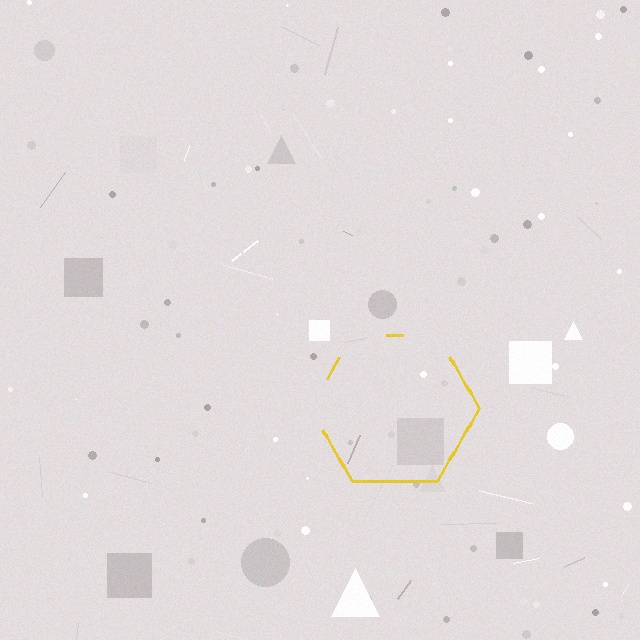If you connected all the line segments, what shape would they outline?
They would outline a hexagon.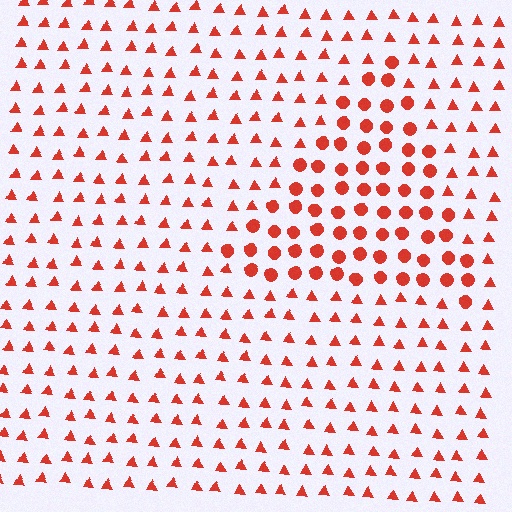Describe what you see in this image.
The image is filled with small red elements arranged in a uniform grid. A triangle-shaped region contains circles, while the surrounding area contains triangles. The boundary is defined purely by the change in element shape.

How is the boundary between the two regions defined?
The boundary is defined by a change in element shape: circles inside vs. triangles outside. All elements share the same color and spacing.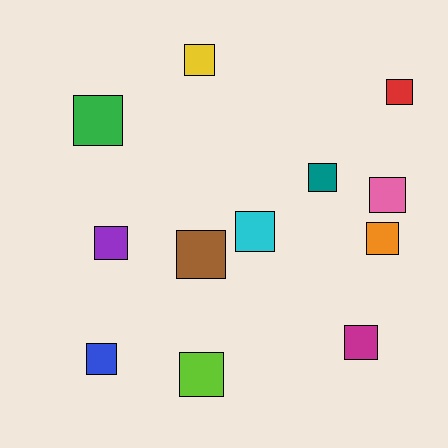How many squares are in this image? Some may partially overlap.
There are 12 squares.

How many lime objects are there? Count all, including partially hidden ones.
There is 1 lime object.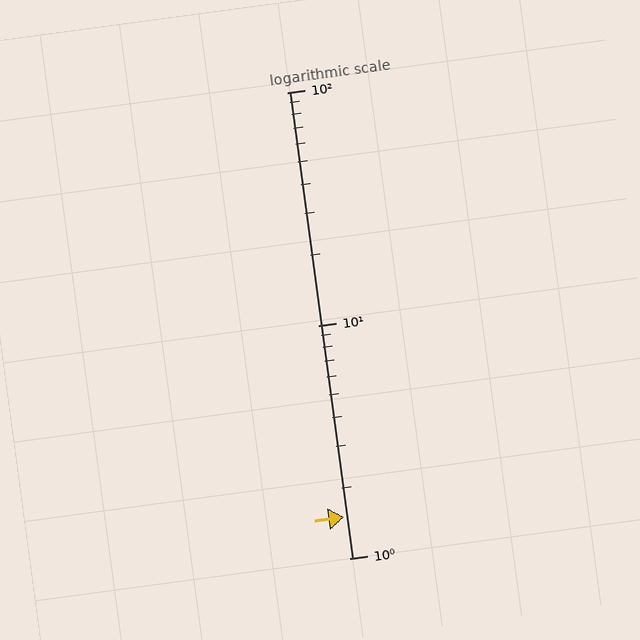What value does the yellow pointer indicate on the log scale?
The pointer indicates approximately 1.5.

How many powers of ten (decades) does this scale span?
The scale spans 2 decades, from 1 to 100.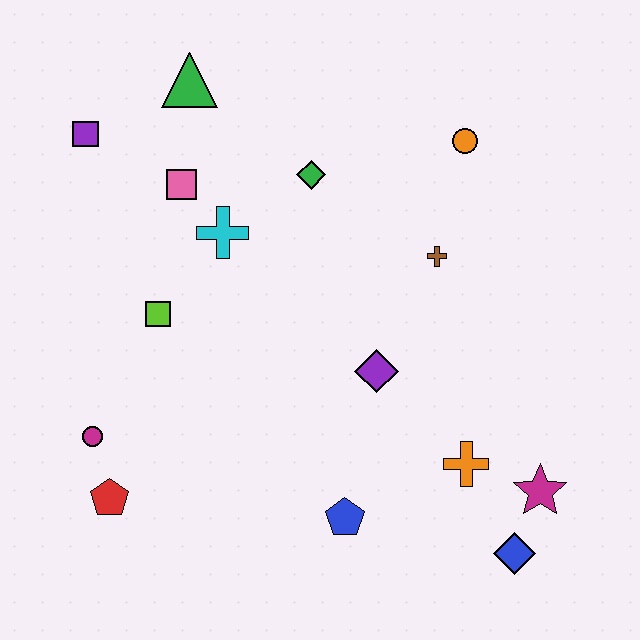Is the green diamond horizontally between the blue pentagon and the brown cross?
No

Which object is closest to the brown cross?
The orange circle is closest to the brown cross.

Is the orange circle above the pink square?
Yes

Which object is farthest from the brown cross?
The red pentagon is farthest from the brown cross.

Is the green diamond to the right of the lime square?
Yes